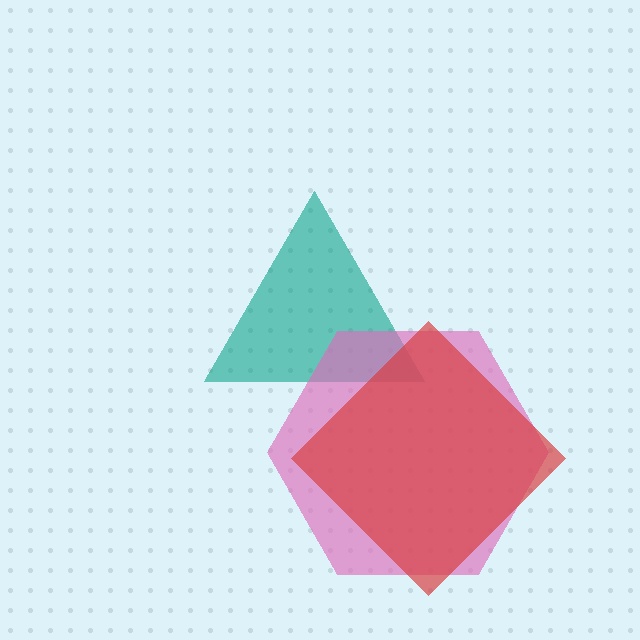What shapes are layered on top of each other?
The layered shapes are: a teal triangle, a pink hexagon, a red diamond.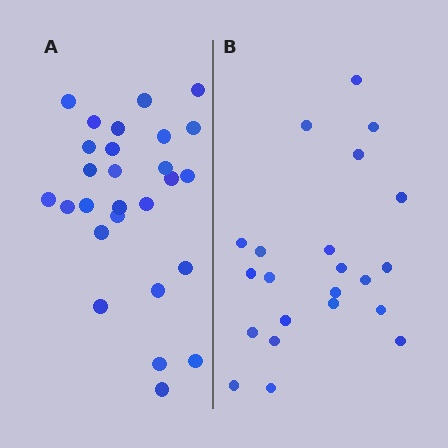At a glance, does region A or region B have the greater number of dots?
Region A (the left region) has more dots.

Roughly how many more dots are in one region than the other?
Region A has about 5 more dots than region B.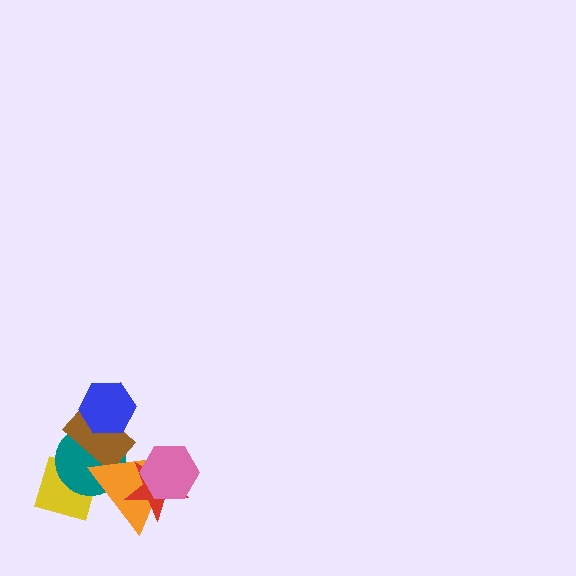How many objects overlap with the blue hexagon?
2 objects overlap with the blue hexagon.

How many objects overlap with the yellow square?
2 objects overlap with the yellow square.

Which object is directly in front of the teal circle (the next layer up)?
The brown rectangle is directly in front of the teal circle.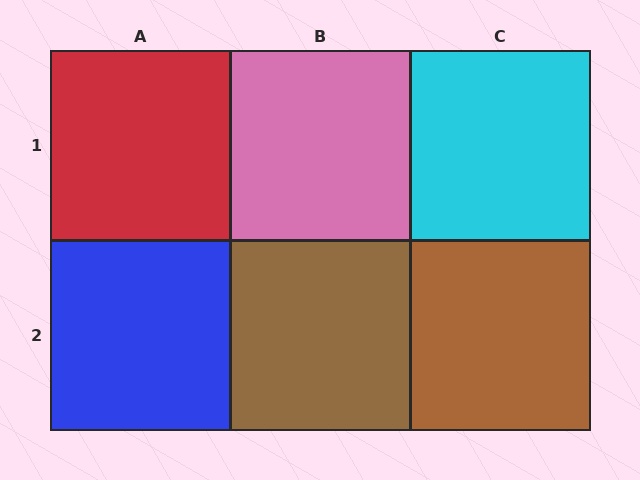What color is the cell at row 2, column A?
Blue.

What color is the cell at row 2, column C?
Brown.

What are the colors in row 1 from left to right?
Red, pink, cyan.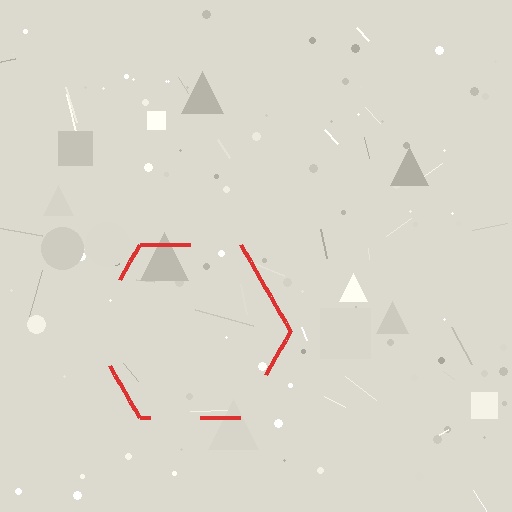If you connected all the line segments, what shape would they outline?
They would outline a hexagon.